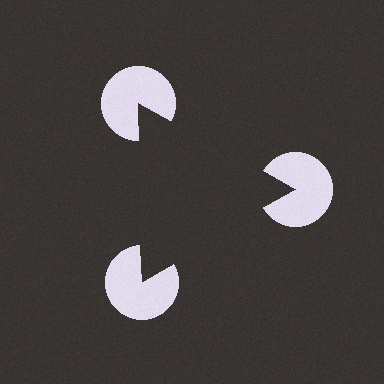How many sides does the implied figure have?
3 sides.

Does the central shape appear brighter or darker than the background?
It typically appears slightly darker than the background, even though no actual brightness change is drawn.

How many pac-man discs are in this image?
There are 3 — one at each vertex of the illusory triangle.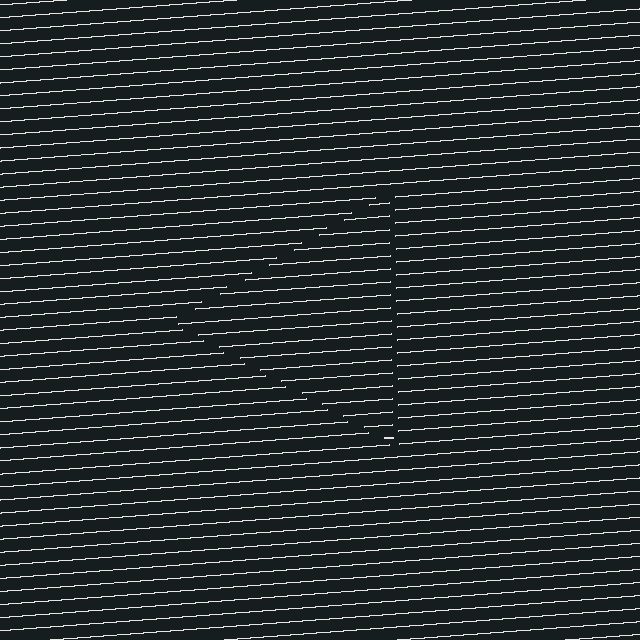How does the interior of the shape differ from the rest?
The interior of the shape contains the same grating, shifted by half a period — the contour is defined by the phase discontinuity where line-ends from the inner and outer gratings abut.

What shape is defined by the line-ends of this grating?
An illusory triangle. The interior of the shape contains the same grating, shifted by half a period — the contour is defined by the phase discontinuity where line-ends from the inner and outer gratings abut.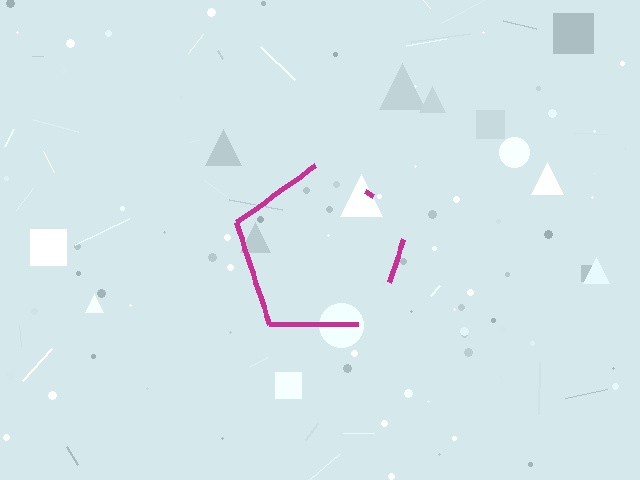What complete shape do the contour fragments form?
The contour fragments form a pentagon.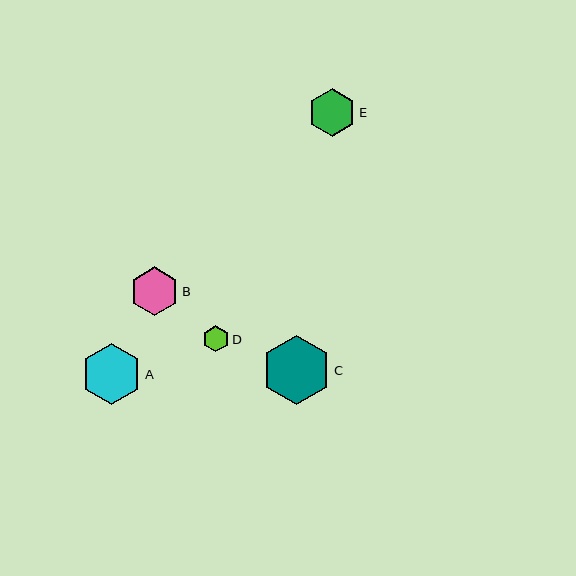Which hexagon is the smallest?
Hexagon D is the smallest with a size of approximately 26 pixels.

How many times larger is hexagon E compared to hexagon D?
Hexagon E is approximately 1.8 times the size of hexagon D.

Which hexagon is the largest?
Hexagon C is the largest with a size of approximately 70 pixels.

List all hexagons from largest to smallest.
From largest to smallest: C, A, B, E, D.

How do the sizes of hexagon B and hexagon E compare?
Hexagon B and hexagon E are approximately the same size.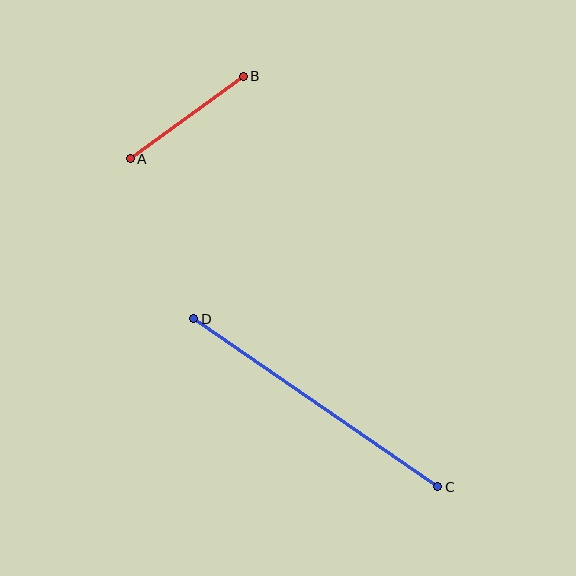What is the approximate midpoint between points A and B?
The midpoint is at approximately (187, 118) pixels.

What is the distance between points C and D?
The distance is approximately 297 pixels.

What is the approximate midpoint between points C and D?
The midpoint is at approximately (316, 403) pixels.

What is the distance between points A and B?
The distance is approximately 140 pixels.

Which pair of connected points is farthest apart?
Points C and D are farthest apart.